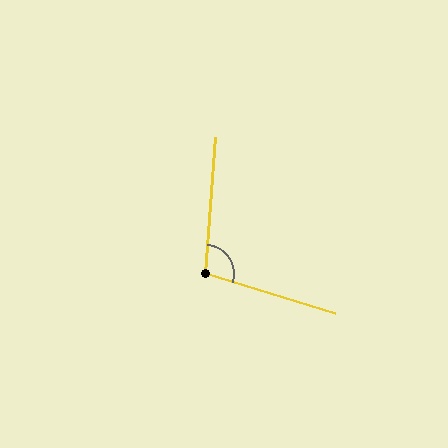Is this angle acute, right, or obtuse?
It is obtuse.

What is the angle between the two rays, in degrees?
Approximately 103 degrees.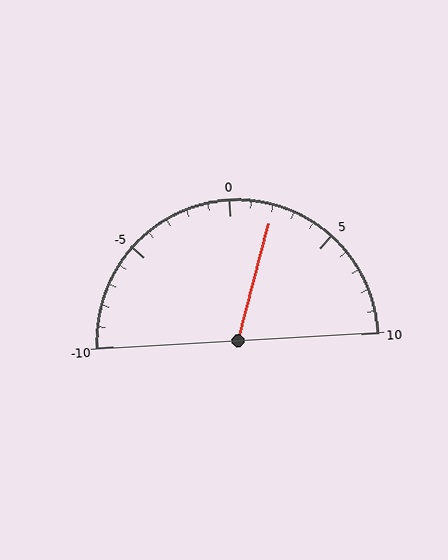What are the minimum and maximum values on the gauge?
The gauge ranges from -10 to 10.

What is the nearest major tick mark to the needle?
The nearest major tick mark is 0.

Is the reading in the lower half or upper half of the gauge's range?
The reading is in the upper half of the range (-10 to 10).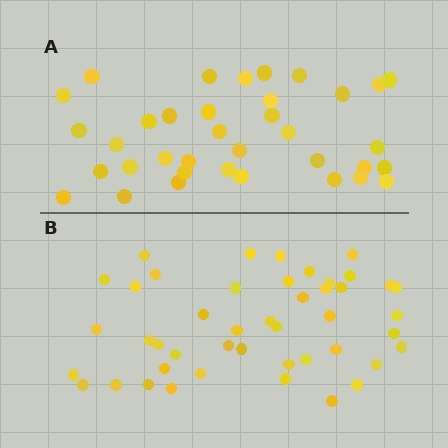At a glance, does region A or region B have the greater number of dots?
Region B (the bottom region) has more dots.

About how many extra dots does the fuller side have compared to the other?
Region B has roughly 8 or so more dots than region A.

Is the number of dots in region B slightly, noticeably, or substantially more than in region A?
Region B has noticeably more, but not dramatically so. The ratio is roughly 1.2 to 1.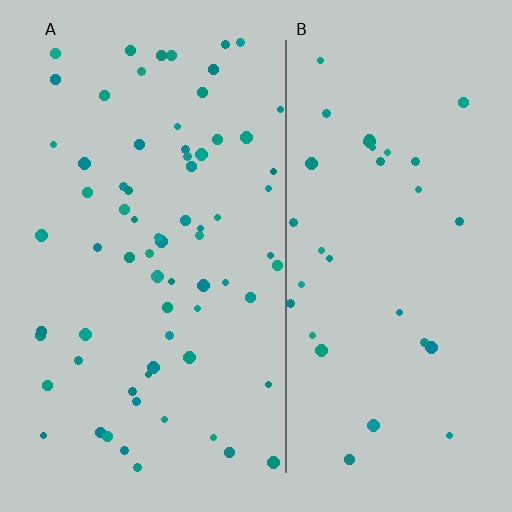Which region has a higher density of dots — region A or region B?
A (the left).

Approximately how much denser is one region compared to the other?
Approximately 2.1× — region A over region B.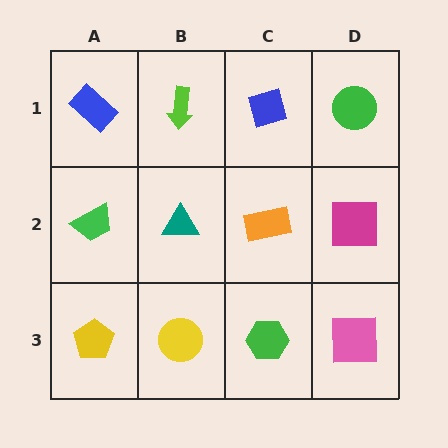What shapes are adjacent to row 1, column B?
A teal triangle (row 2, column B), a blue rectangle (row 1, column A), a blue diamond (row 1, column C).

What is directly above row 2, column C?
A blue diamond.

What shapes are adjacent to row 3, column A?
A green trapezoid (row 2, column A), a yellow circle (row 3, column B).